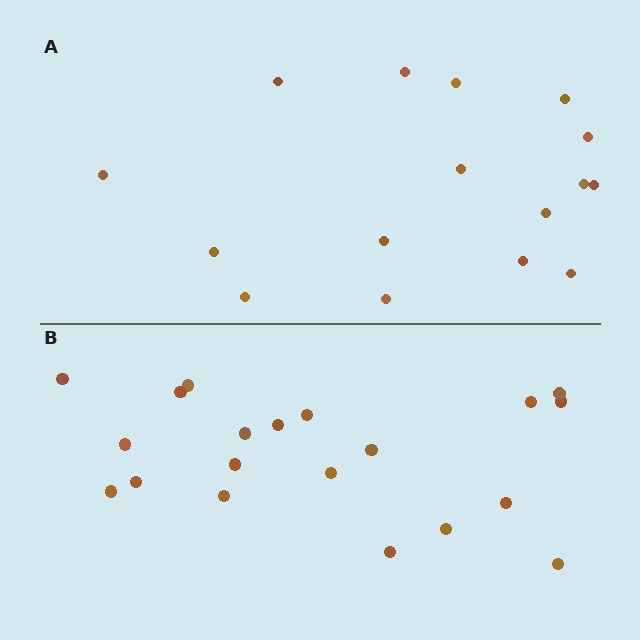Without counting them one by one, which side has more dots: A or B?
Region B (the bottom region) has more dots.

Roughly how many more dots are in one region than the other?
Region B has about 4 more dots than region A.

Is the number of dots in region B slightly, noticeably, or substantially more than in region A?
Region B has noticeably more, but not dramatically so. The ratio is roughly 1.2 to 1.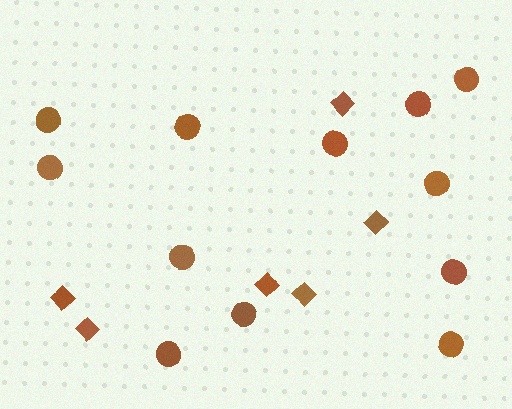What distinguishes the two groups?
There are 2 groups: one group of circles (12) and one group of diamonds (6).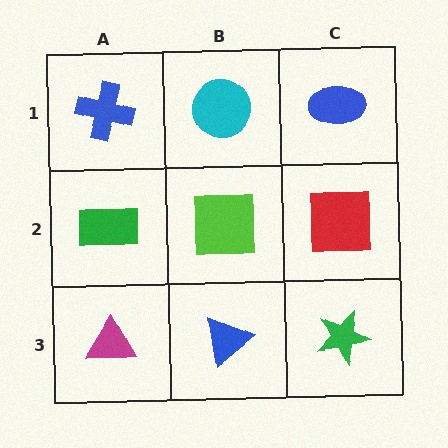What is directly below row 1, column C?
A red square.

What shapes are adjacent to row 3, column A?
A green rectangle (row 2, column A), a blue triangle (row 3, column B).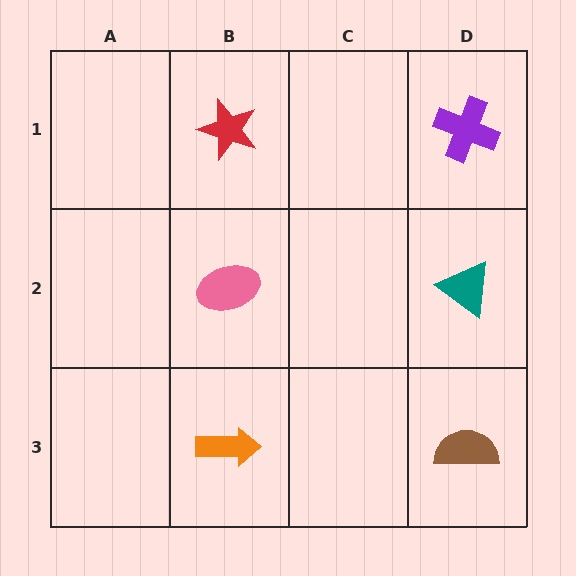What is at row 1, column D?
A purple cross.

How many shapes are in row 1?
2 shapes.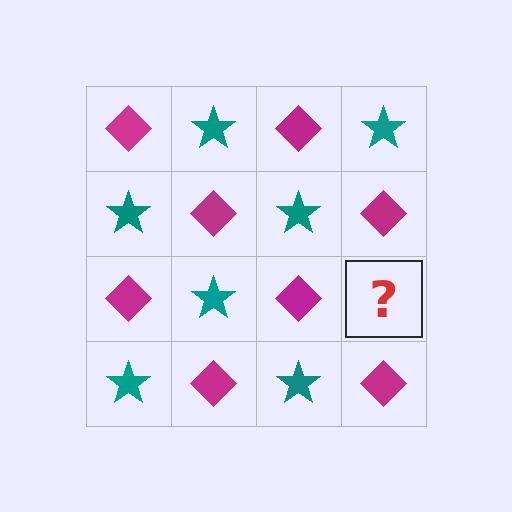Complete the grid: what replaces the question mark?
The question mark should be replaced with a teal star.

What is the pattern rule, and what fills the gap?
The rule is that it alternates magenta diamond and teal star in a checkerboard pattern. The gap should be filled with a teal star.